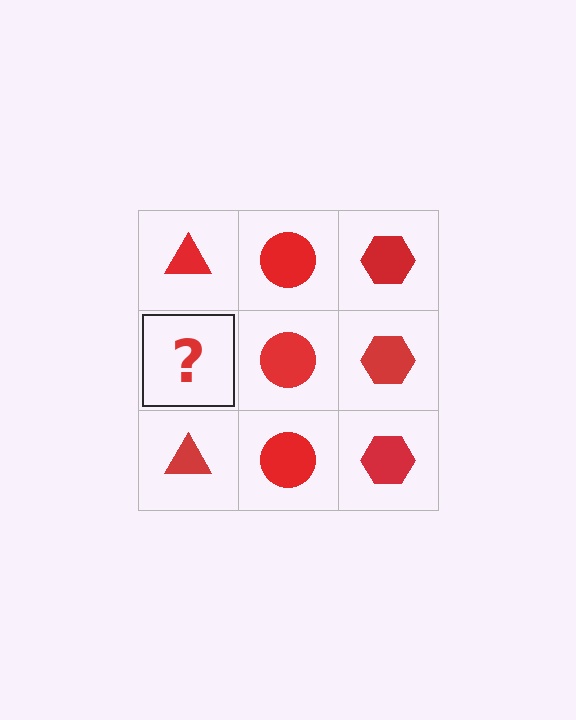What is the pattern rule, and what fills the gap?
The rule is that each column has a consistent shape. The gap should be filled with a red triangle.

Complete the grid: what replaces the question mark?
The question mark should be replaced with a red triangle.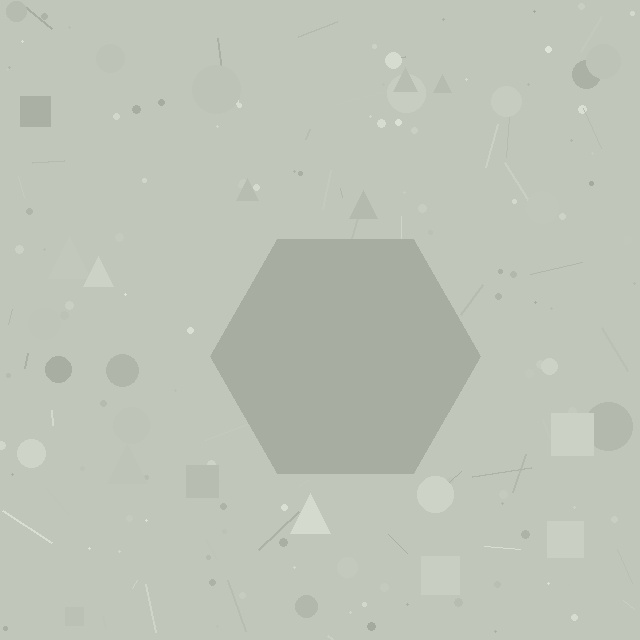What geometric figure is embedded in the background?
A hexagon is embedded in the background.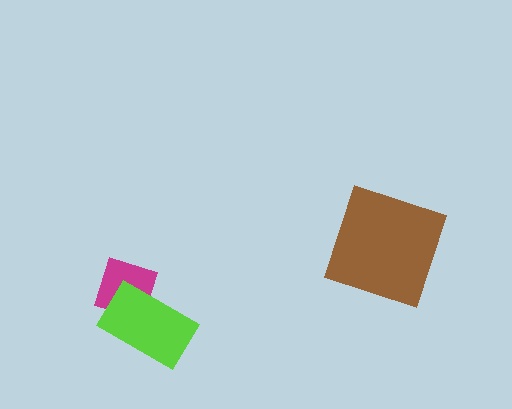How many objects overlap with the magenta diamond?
1 object overlaps with the magenta diamond.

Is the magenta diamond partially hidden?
Yes, it is partially covered by another shape.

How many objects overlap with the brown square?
0 objects overlap with the brown square.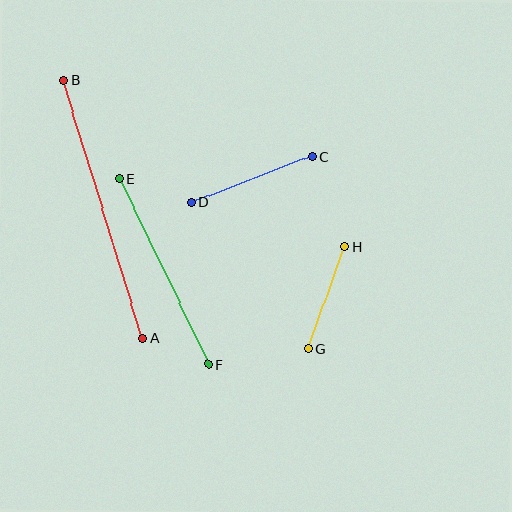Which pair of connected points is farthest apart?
Points A and B are farthest apart.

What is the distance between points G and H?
The distance is approximately 108 pixels.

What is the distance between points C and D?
The distance is approximately 130 pixels.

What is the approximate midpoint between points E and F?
The midpoint is at approximately (164, 271) pixels.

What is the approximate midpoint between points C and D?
The midpoint is at approximately (252, 179) pixels.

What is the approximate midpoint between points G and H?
The midpoint is at approximately (327, 297) pixels.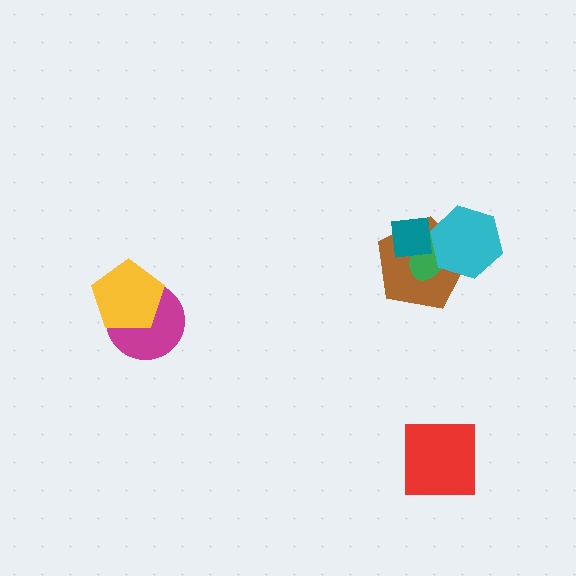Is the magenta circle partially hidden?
Yes, it is partially covered by another shape.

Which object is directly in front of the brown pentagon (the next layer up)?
The green ellipse is directly in front of the brown pentagon.